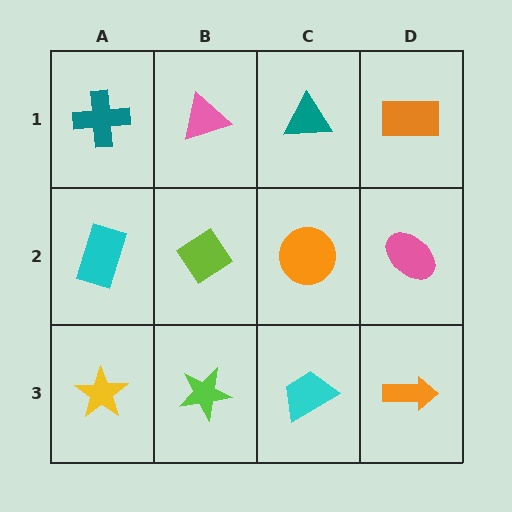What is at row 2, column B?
A lime diamond.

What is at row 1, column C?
A teal triangle.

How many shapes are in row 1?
4 shapes.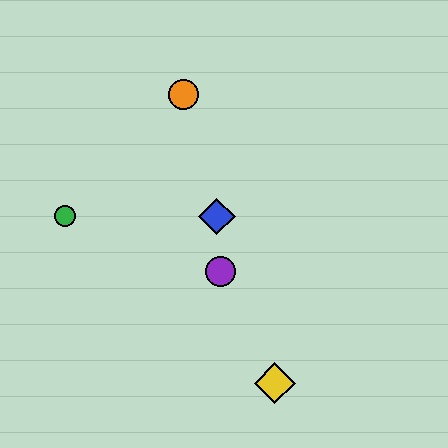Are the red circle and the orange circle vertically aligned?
Yes, both are at x≈183.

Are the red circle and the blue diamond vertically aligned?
No, the red circle is at x≈183 and the blue diamond is at x≈217.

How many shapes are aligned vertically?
2 shapes (the red circle, the orange circle) are aligned vertically.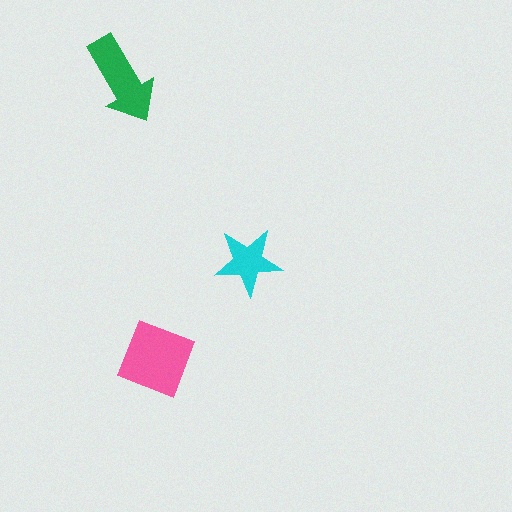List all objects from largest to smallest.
The pink square, the green arrow, the cyan star.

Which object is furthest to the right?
The cyan star is rightmost.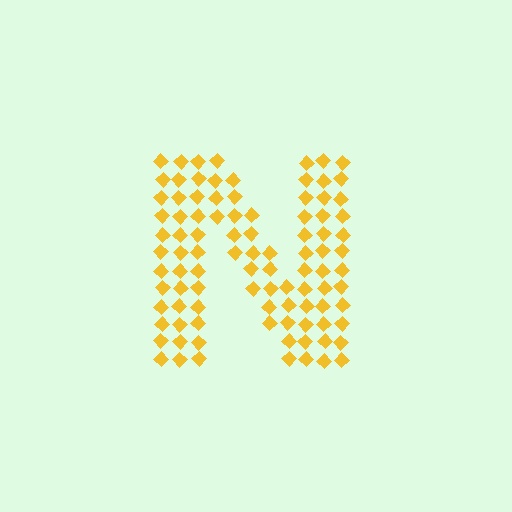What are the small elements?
The small elements are diamonds.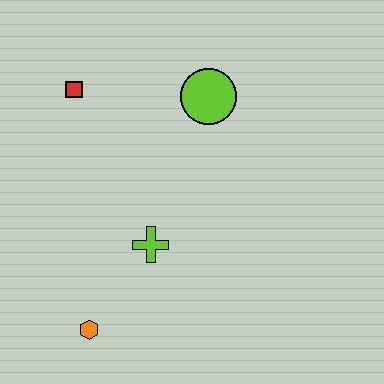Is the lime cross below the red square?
Yes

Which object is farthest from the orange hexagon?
The lime circle is farthest from the orange hexagon.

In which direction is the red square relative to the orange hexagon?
The red square is above the orange hexagon.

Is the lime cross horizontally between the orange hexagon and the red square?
No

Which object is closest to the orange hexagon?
The lime cross is closest to the orange hexagon.